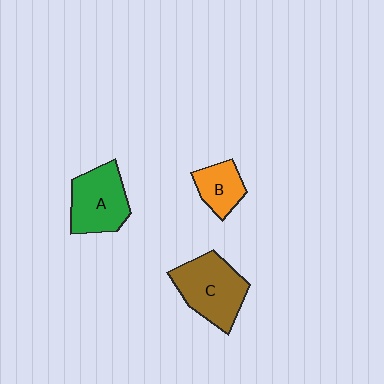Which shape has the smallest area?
Shape B (orange).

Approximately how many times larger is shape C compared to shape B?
Approximately 1.9 times.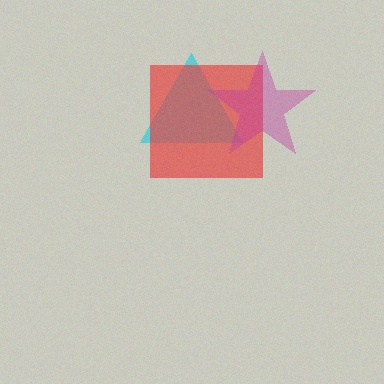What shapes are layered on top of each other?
The layered shapes are: a cyan triangle, a red square, a magenta star.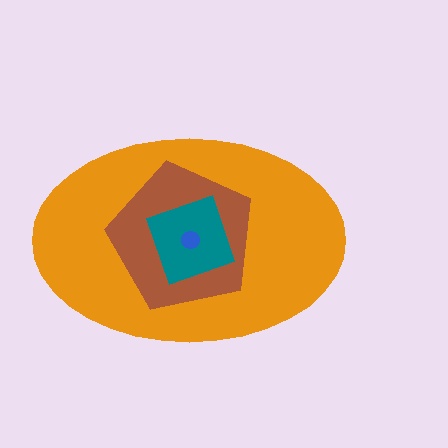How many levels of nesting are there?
4.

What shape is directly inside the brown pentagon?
The teal square.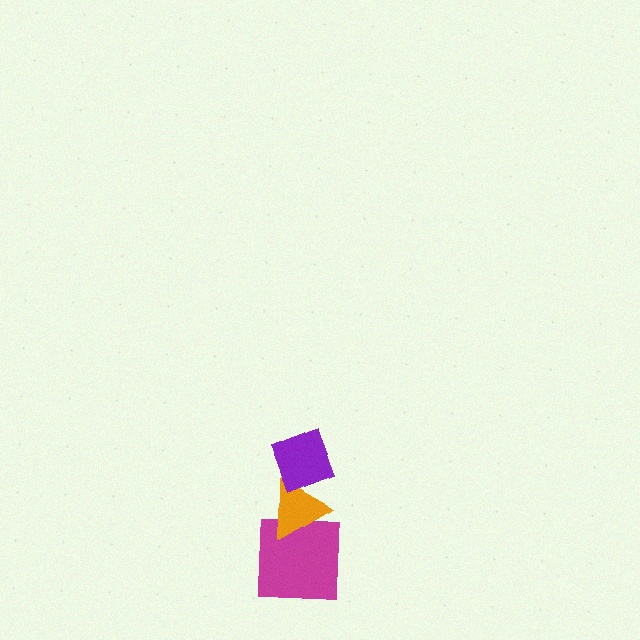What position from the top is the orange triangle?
The orange triangle is 2nd from the top.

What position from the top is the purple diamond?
The purple diamond is 1st from the top.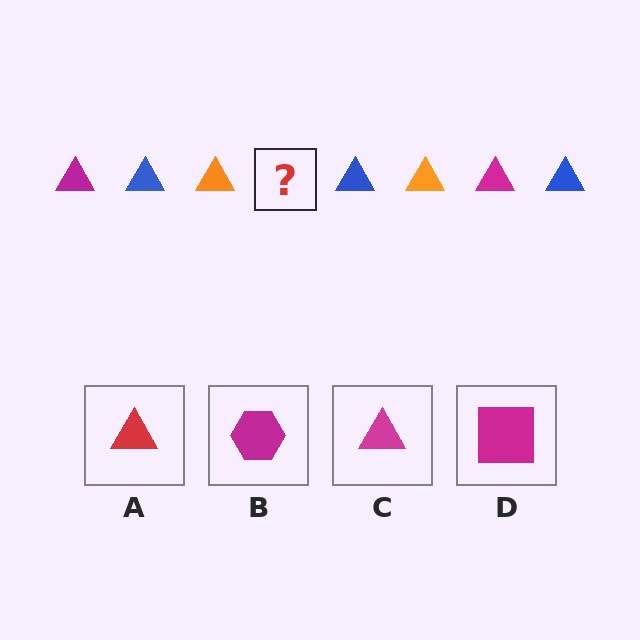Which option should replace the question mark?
Option C.